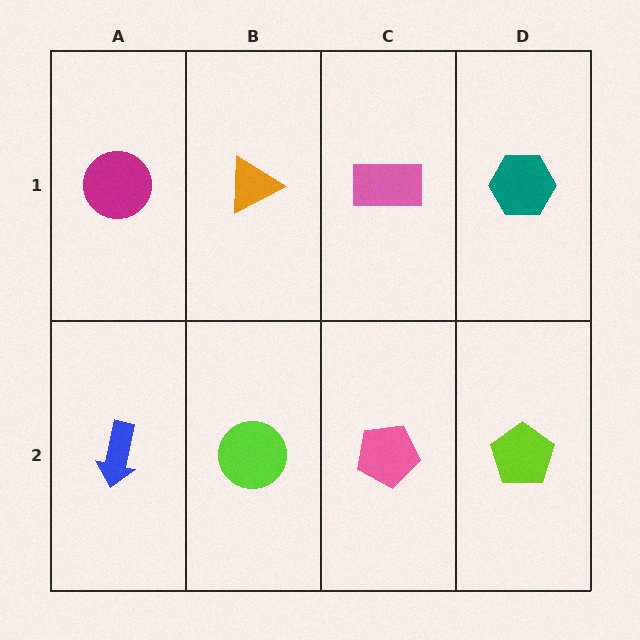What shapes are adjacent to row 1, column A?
A blue arrow (row 2, column A), an orange triangle (row 1, column B).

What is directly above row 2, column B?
An orange triangle.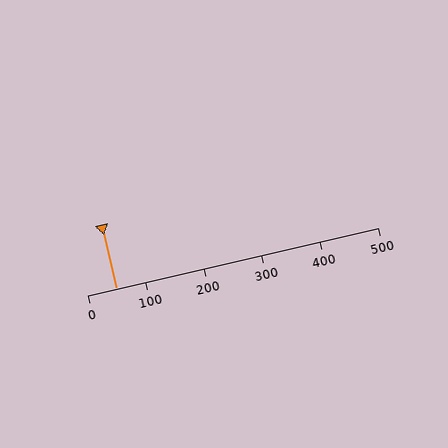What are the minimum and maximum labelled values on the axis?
The axis runs from 0 to 500.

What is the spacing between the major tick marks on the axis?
The major ticks are spaced 100 apart.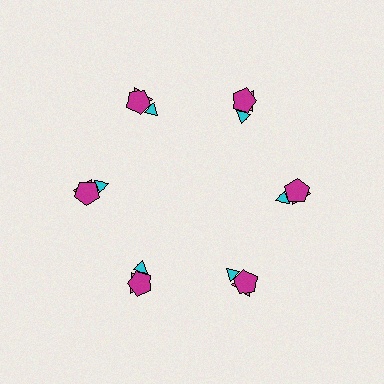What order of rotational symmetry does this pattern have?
This pattern has 6-fold rotational symmetry.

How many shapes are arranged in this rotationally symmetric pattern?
There are 18 shapes, arranged in 6 groups of 3.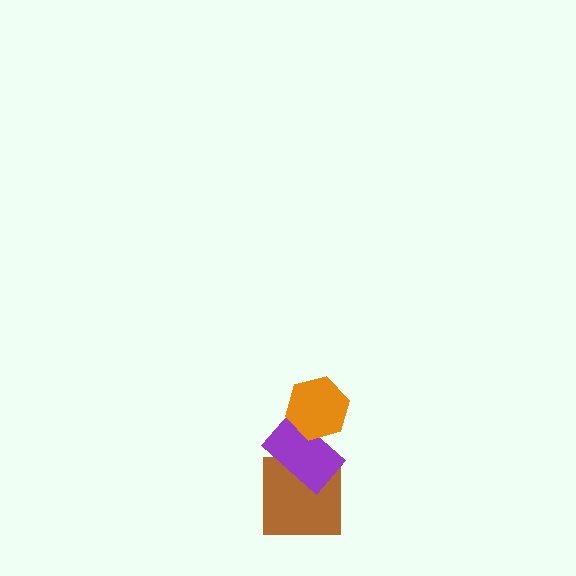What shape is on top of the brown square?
The purple rectangle is on top of the brown square.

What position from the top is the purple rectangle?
The purple rectangle is 2nd from the top.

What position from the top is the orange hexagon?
The orange hexagon is 1st from the top.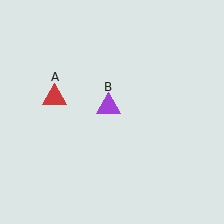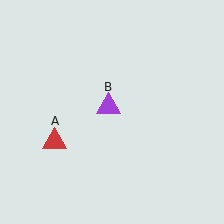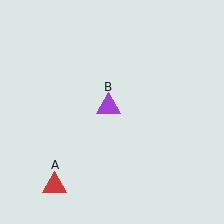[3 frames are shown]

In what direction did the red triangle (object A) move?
The red triangle (object A) moved down.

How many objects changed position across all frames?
1 object changed position: red triangle (object A).